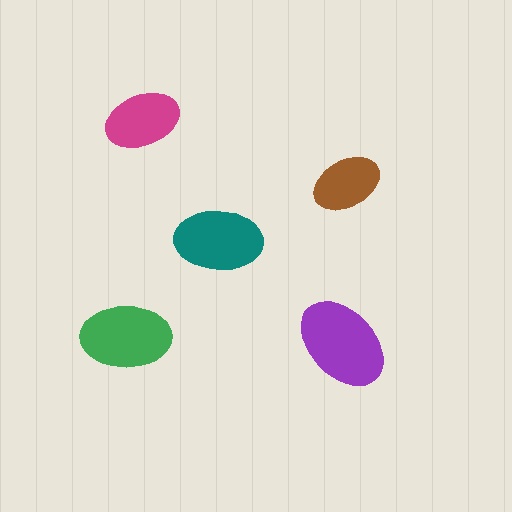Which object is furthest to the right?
The brown ellipse is rightmost.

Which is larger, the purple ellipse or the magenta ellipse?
The purple one.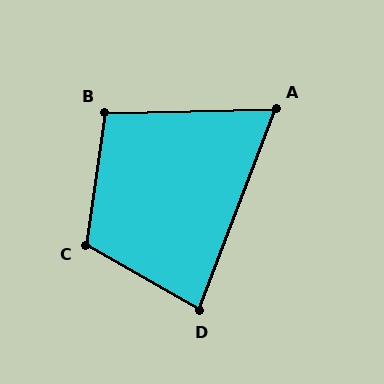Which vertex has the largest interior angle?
C, at approximately 112 degrees.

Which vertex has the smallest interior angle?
A, at approximately 68 degrees.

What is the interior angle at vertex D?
Approximately 81 degrees (acute).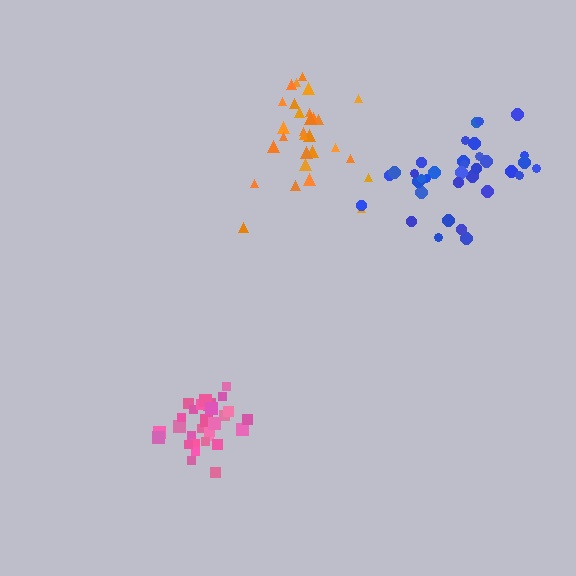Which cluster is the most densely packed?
Pink.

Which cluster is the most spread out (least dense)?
Blue.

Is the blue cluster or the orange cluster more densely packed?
Orange.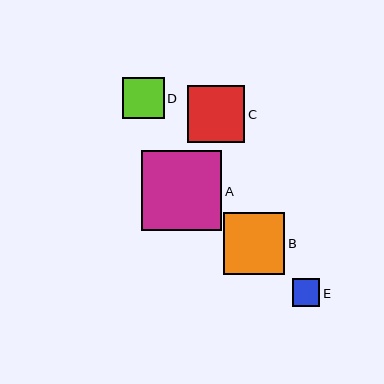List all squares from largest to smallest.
From largest to smallest: A, B, C, D, E.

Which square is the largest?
Square A is the largest with a size of approximately 80 pixels.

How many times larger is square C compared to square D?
Square C is approximately 1.4 times the size of square D.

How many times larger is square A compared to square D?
Square A is approximately 1.9 times the size of square D.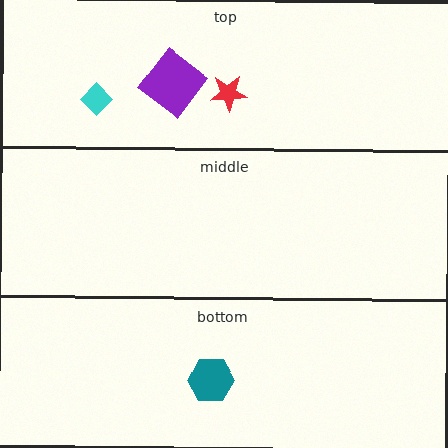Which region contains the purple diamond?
The top region.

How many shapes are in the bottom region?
1.